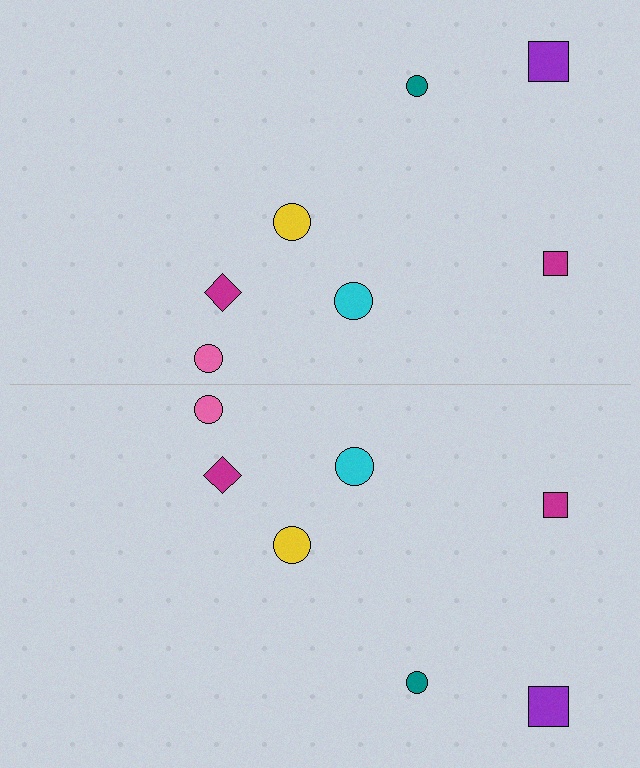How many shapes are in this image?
There are 14 shapes in this image.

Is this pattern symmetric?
Yes, this pattern has bilateral (reflection) symmetry.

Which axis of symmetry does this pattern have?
The pattern has a horizontal axis of symmetry running through the center of the image.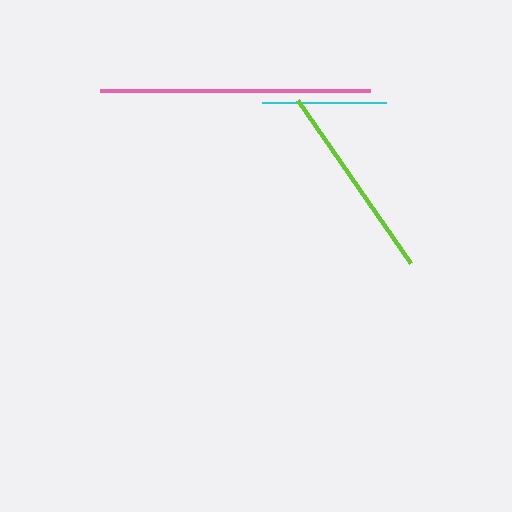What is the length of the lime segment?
The lime segment is approximately 199 pixels long.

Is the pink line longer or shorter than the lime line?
The pink line is longer than the lime line.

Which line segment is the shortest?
The cyan line is the shortest at approximately 124 pixels.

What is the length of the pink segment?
The pink segment is approximately 270 pixels long.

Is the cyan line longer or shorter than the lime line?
The lime line is longer than the cyan line.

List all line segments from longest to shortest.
From longest to shortest: pink, lime, cyan.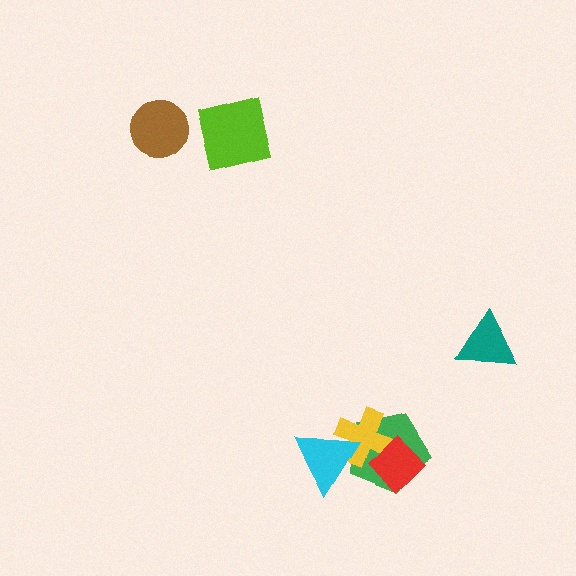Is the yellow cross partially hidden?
Yes, it is partially covered by another shape.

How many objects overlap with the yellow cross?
3 objects overlap with the yellow cross.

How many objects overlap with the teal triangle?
0 objects overlap with the teal triangle.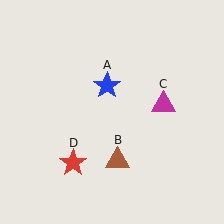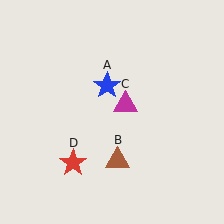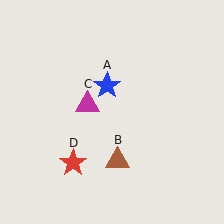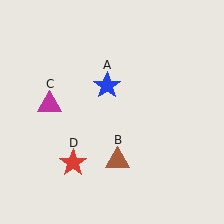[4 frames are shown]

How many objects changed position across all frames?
1 object changed position: magenta triangle (object C).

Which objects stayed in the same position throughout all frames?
Blue star (object A) and brown triangle (object B) and red star (object D) remained stationary.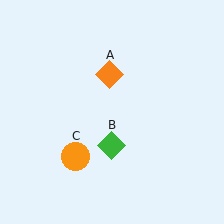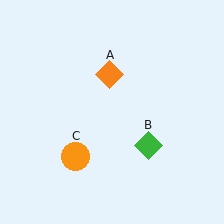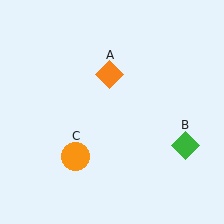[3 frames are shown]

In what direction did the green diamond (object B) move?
The green diamond (object B) moved right.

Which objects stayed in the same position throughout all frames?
Orange diamond (object A) and orange circle (object C) remained stationary.